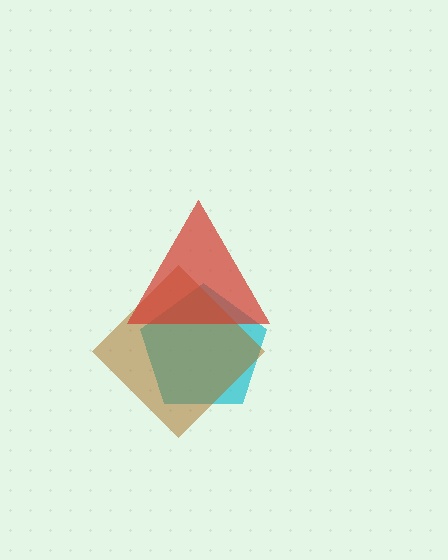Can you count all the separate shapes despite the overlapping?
Yes, there are 3 separate shapes.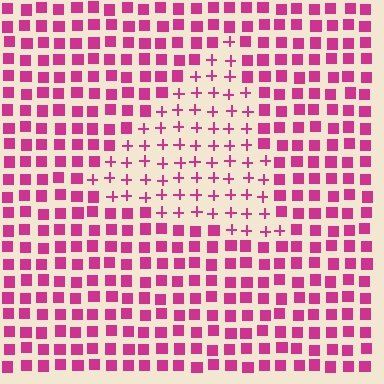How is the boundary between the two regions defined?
The boundary is defined by a change in element shape: plus signs inside vs. squares outside. All elements share the same color and spacing.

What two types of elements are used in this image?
The image uses plus signs inside the triangle region and squares outside it.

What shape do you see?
I see a triangle.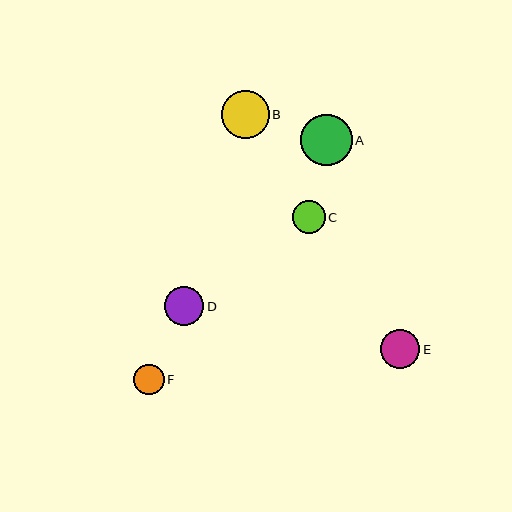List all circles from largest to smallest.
From largest to smallest: A, B, D, E, C, F.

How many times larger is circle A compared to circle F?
Circle A is approximately 1.7 times the size of circle F.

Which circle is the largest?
Circle A is the largest with a size of approximately 51 pixels.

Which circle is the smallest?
Circle F is the smallest with a size of approximately 30 pixels.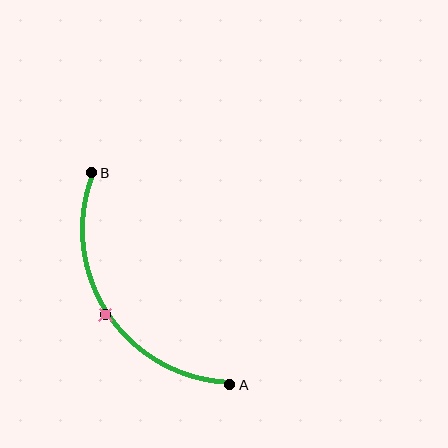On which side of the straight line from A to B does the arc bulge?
The arc bulges to the left of the straight line connecting A and B.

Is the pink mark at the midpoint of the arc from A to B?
Yes. The pink mark lies on the arc at equal arc-length from both A and B — it is the arc midpoint.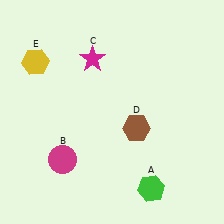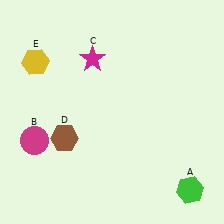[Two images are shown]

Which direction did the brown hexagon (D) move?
The brown hexagon (D) moved left.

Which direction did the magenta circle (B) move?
The magenta circle (B) moved left.